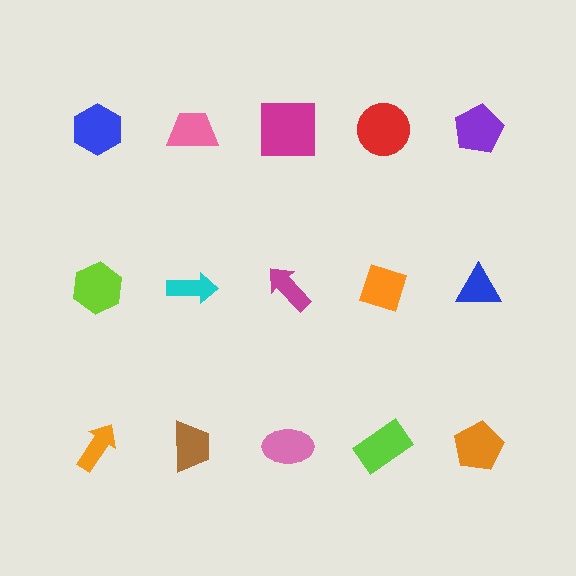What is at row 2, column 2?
A cyan arrow.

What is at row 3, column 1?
An orange arrow.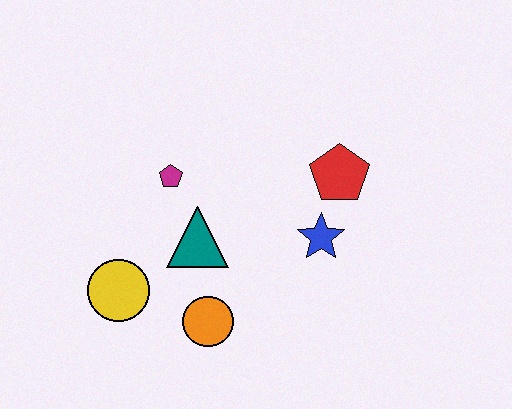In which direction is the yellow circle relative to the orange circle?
The yellow circle is to the left of the orange circle.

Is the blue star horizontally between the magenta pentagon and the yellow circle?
No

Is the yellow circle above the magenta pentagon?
No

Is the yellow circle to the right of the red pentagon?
No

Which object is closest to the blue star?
The red pentagon is closest to the blue star.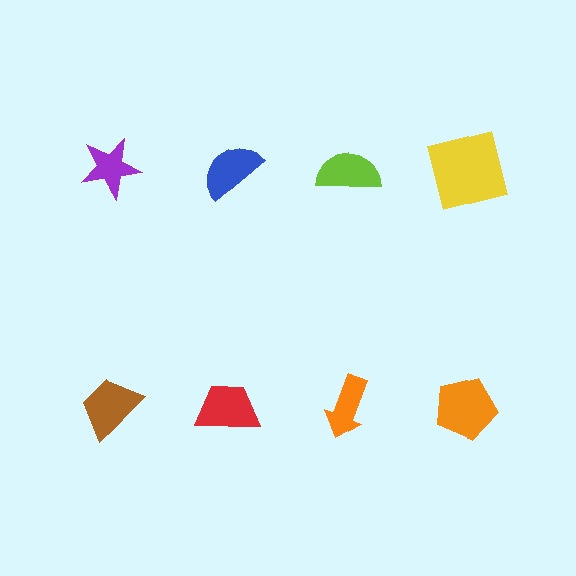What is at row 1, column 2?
A blue semicircle.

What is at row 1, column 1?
A purple star.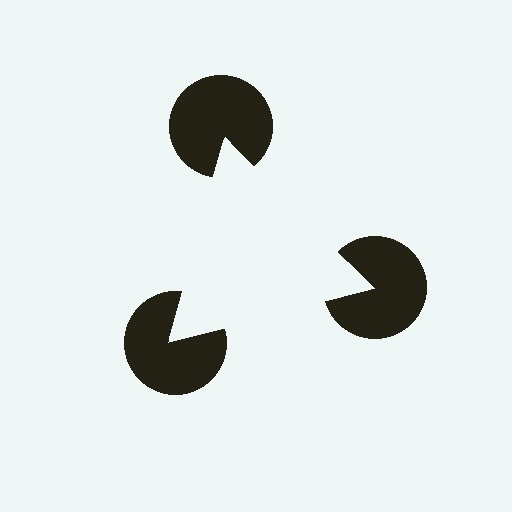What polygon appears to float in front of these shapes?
An illusory triangle — its edges are inferred from the aligned wedge cuts in the pac-man discs, not physically drawn.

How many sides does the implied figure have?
3 sides.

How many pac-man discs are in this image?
There are 3 — one at each vertex of the illusory triangle.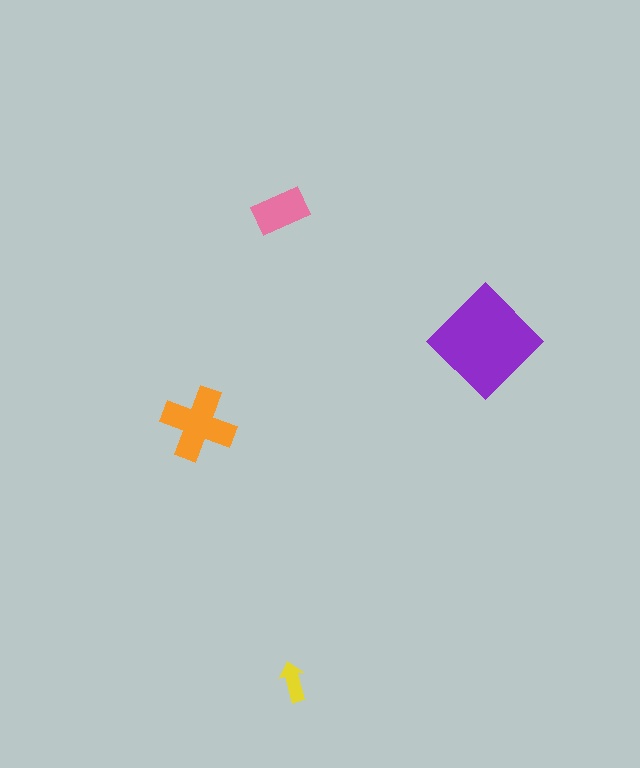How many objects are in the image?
There are 4 objects in the image.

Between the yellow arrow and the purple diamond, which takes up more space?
The purple diamond.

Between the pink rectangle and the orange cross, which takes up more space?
The orange cross.